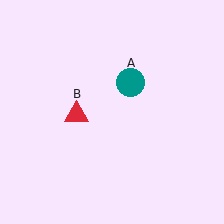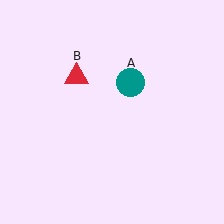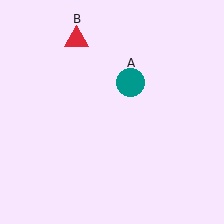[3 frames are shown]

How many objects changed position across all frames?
1 object changed position: red triangle (object B).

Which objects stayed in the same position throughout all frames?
Teal circle (object A) remained stationary.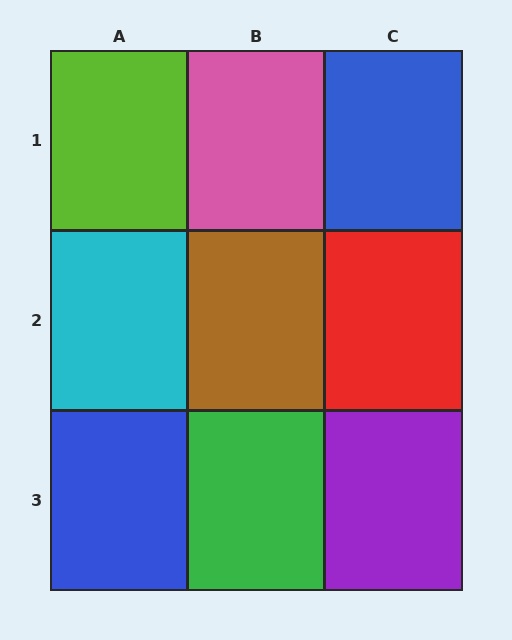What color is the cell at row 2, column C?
Red.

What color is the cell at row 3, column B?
Green.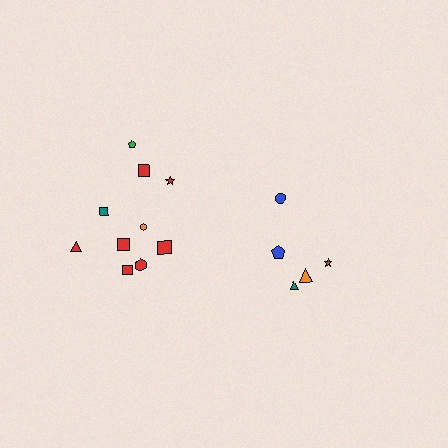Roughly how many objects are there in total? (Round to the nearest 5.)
Roughly 15 objects in total.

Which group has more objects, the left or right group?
The left group.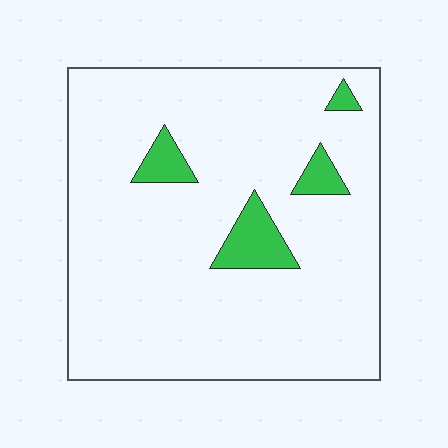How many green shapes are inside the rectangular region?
4.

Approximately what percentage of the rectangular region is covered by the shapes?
Approximately 10%.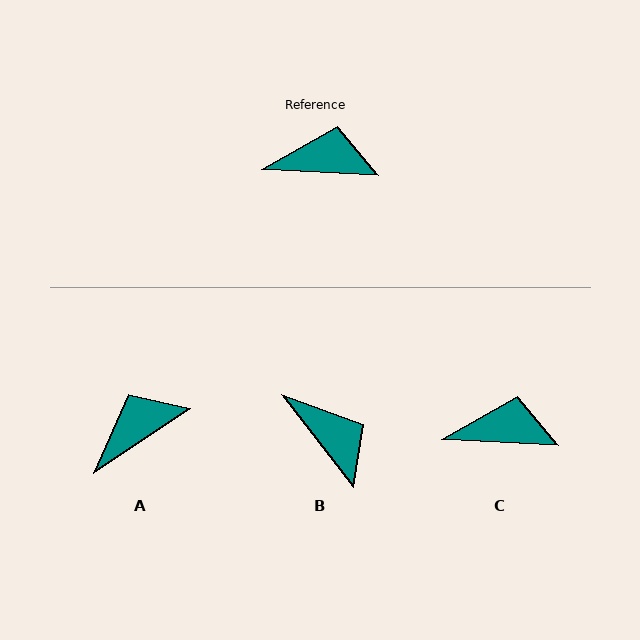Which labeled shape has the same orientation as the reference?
C.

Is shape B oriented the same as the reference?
No, it is off by about 49 degrees.